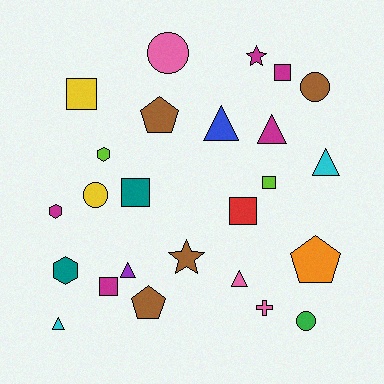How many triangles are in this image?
There are 6 triangles.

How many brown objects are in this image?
There are 4 brown objects.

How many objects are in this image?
There are 25 objects.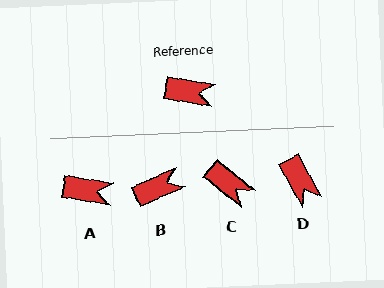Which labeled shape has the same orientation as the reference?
A.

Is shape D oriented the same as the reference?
No, it is off by about 52 degrees.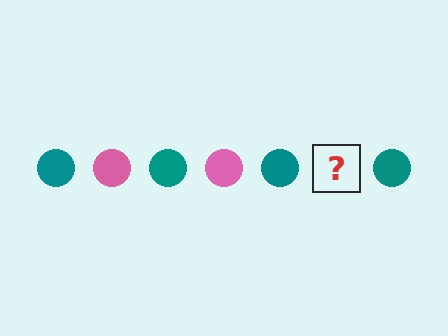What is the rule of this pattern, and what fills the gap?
The rule is that the pattern cycles through teal, pink circles. The gap should be filled with a pink circle.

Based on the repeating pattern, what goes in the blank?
The blank should be a pink circle.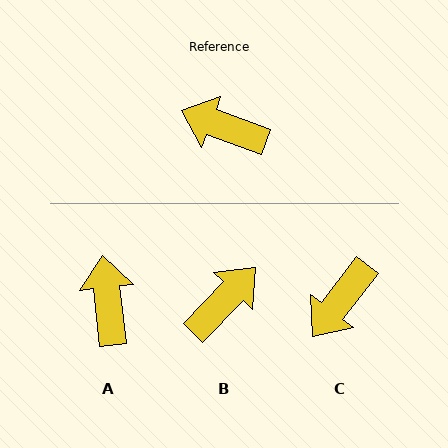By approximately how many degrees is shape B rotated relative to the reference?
Approximately 113 degrees clockwise.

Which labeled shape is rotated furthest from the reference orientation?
B, about 113 degrees away.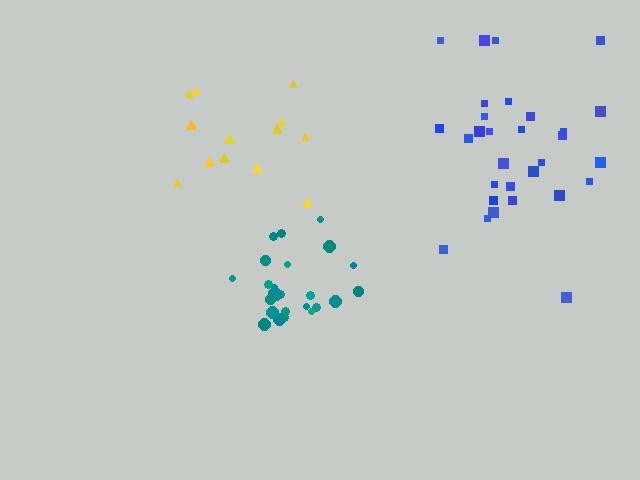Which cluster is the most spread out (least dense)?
Yellow.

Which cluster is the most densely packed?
Teal.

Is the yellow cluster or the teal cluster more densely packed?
Teal.